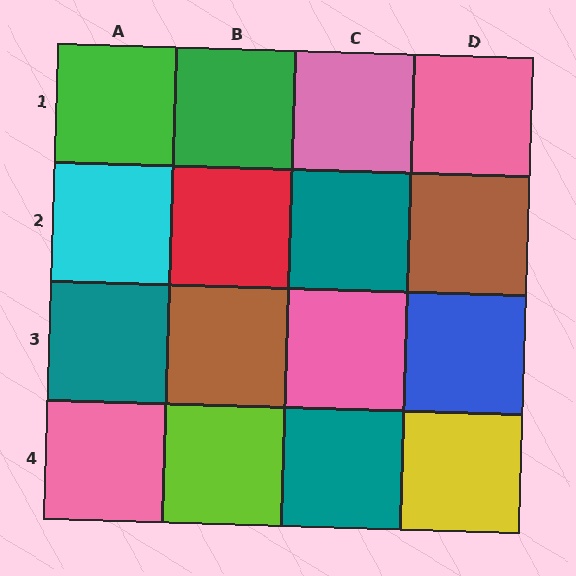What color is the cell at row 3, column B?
Brown.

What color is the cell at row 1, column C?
Pink.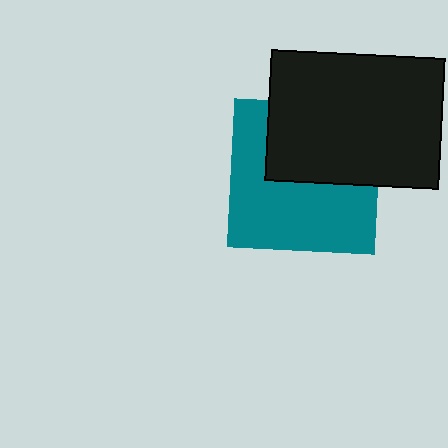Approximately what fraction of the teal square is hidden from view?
Roughly 42% of the teal square is hidden behind the black rectangle.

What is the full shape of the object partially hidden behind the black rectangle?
The partially hidden object is a teal square.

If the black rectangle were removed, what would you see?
You would see the complete teal square.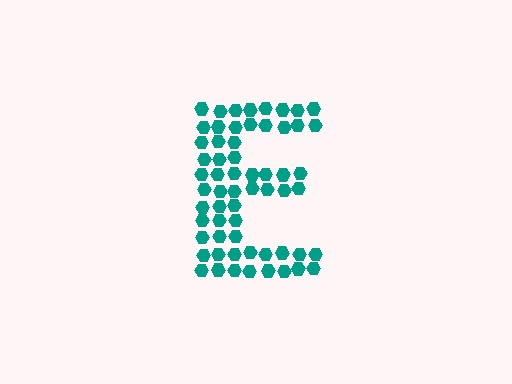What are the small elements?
The small elements are hexagons.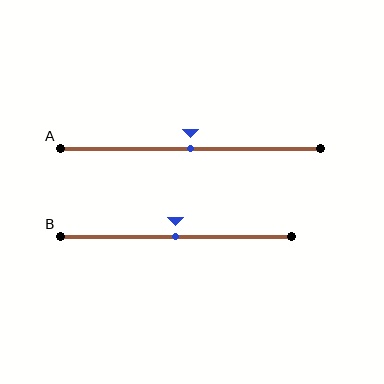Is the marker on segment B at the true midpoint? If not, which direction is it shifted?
Yes, the marker on segment B is at the true midpoint.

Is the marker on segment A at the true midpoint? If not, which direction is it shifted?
Yes, the marker on segment A is at the true midpoint.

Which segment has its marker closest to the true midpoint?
Segment A has its marker closest to the true midpoint.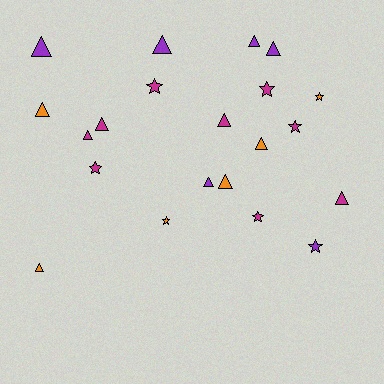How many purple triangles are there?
There are 5 purple triangles.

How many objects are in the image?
There are 21 objects.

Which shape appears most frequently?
Triangle, with 13 objects.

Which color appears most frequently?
Magenta, with 9 objects.